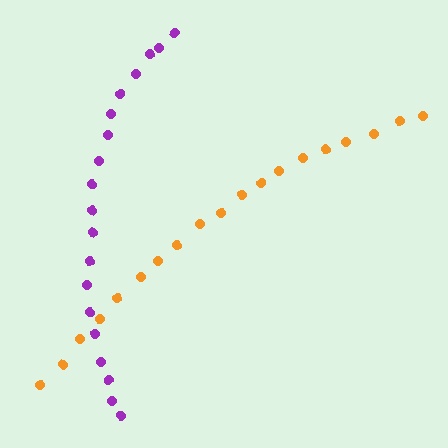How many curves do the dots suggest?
There are 2 distinct paths.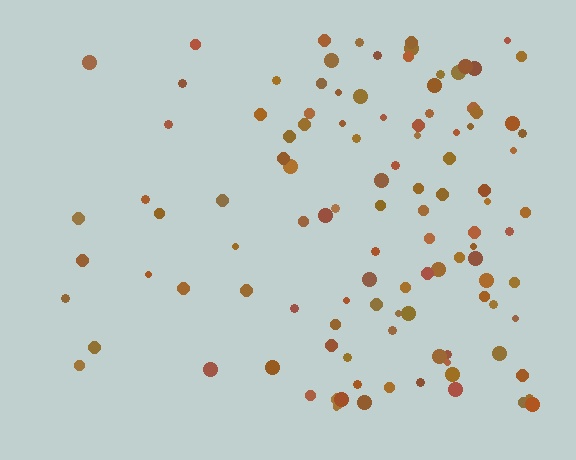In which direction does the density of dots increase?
From left to right, with the right side densest.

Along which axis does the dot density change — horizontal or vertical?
Horizontal.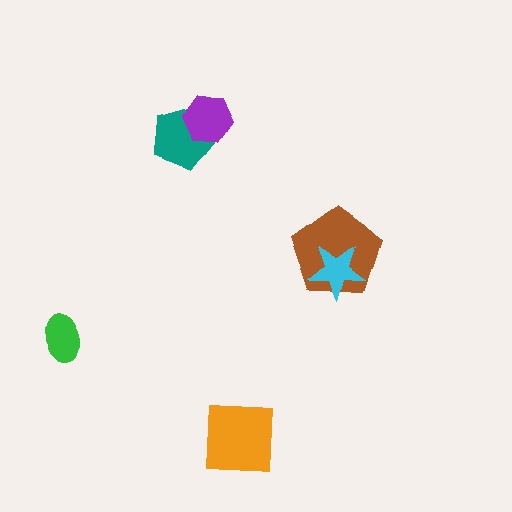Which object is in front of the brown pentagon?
The cyan star is in front of the brown pentagon.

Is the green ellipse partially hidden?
No, no other shape covers it.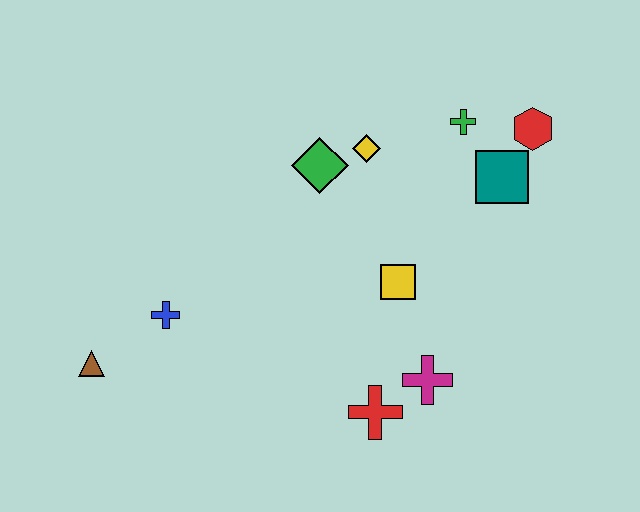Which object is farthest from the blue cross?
The red hexagon is farthest from the blue cross.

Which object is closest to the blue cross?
The brown triangle is closest to the blue cross.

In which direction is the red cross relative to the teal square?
The red cross is below the teal square.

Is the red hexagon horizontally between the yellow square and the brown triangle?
No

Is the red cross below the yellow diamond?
Yes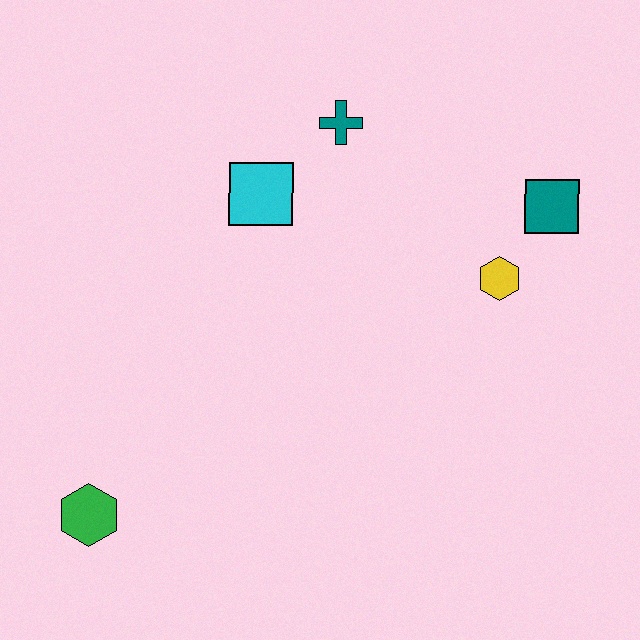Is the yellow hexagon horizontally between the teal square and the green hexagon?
Yes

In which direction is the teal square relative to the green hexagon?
The teal square is to the right of the green hexagon.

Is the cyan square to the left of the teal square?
Yes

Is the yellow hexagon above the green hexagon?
Yes